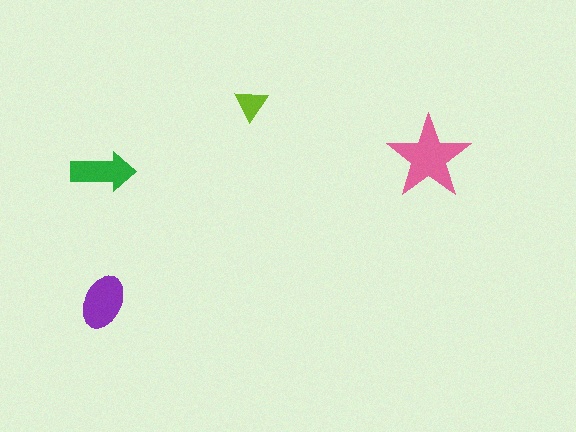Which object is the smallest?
The lime triangle.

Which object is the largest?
The pink star.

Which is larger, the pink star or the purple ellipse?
The pink star.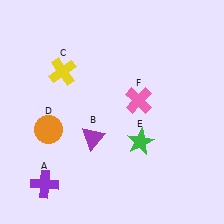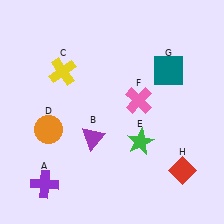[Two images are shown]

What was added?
A teal square (G), a red diamond (H) were added in Image 2.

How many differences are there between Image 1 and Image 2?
There are 2 differences between the two images.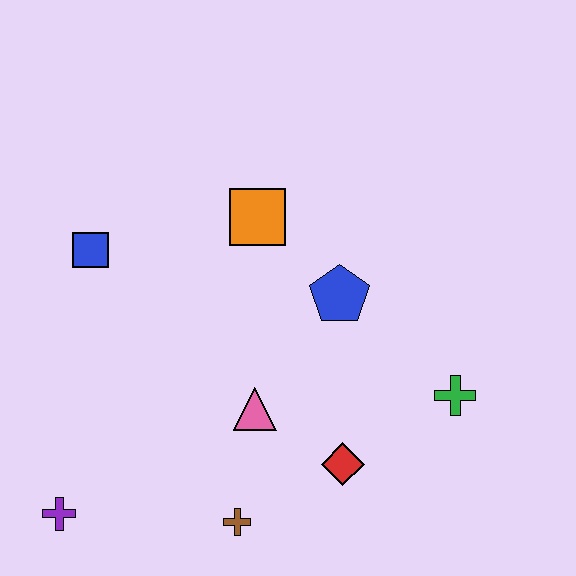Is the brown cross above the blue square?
No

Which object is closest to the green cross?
The red diamond is closest to the green cross.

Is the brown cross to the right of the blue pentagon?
No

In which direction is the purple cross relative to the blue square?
The purple cross is below the blue square.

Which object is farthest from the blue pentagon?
The purple cross is farthest from the blue pentagon.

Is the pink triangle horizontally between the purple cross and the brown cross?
No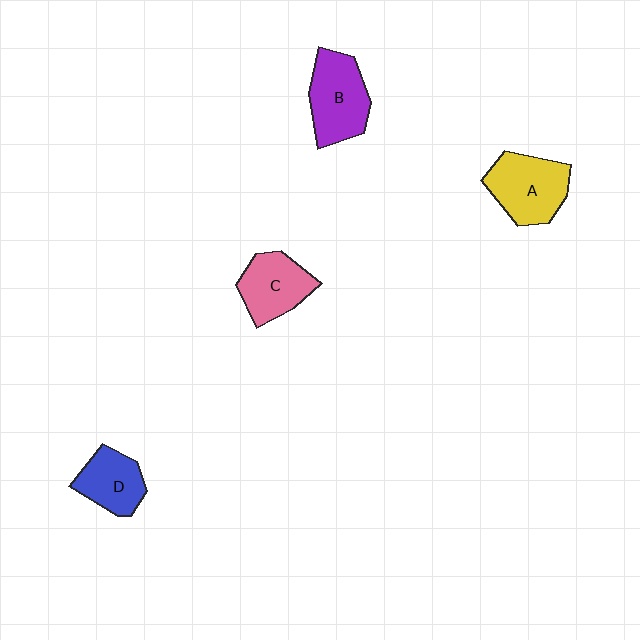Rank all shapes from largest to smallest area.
From largest to smallest: A (yellow), B (purple), C (pink), D (blue).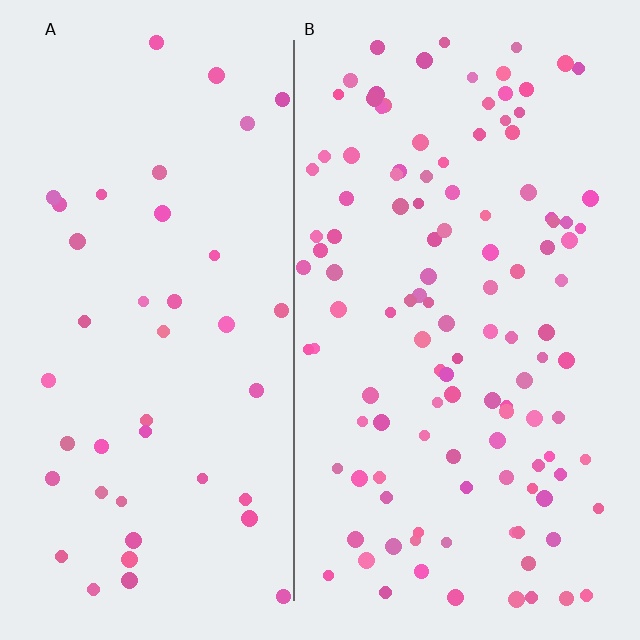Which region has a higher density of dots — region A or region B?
B (the right).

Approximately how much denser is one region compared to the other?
Approximately 2.7× — region B over region A.